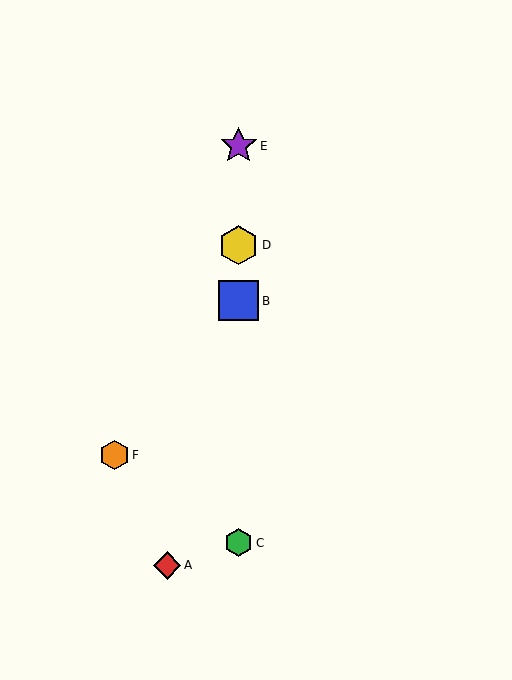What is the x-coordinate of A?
Object A is at x≈167.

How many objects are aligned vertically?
4 objects (B, C, D, E) are aligned vertically.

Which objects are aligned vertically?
Objects B, C, D, E are aligned vertically.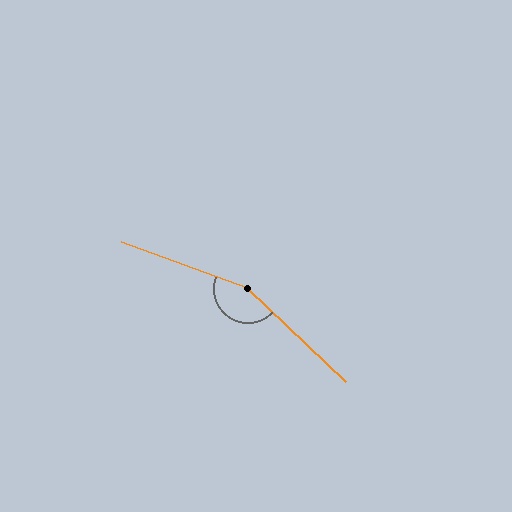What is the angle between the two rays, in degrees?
Approximately 156 degrees.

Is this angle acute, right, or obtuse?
It is obtuse.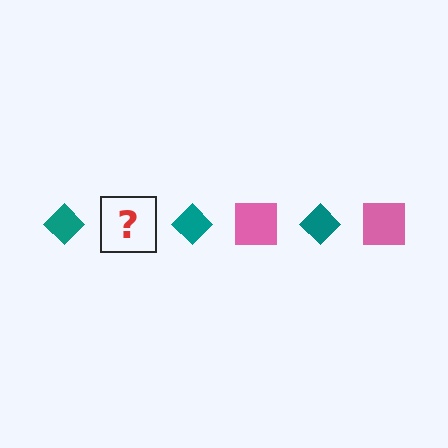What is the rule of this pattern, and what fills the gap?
The rule is that the pattern alternates between teal diamond and pink square. The gap should be filled with a pink square.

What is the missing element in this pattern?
The missing element is a pink square.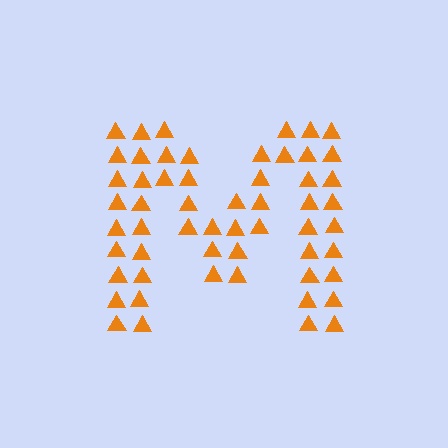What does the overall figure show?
The overall figure shows the letter M.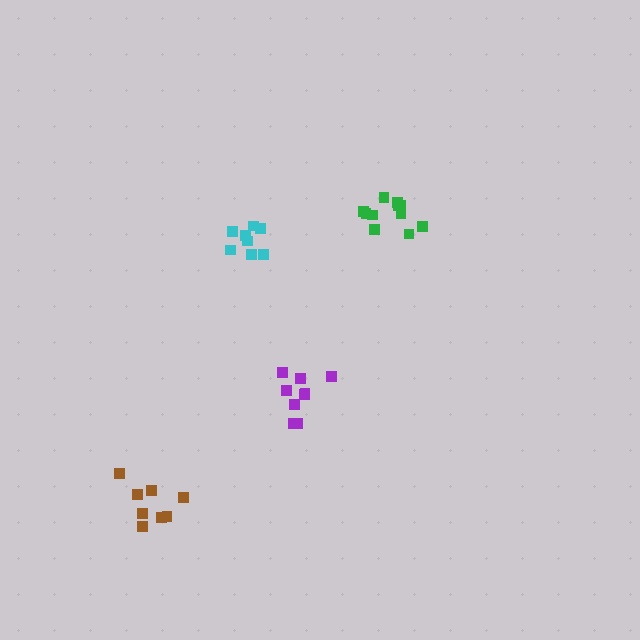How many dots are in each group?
Group 1: 9 dots, Group 2: 11 dots, Group 3: 8 dots, Group 4: 8 dots (36 total).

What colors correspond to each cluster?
The clusters are colored: purple, green, cyan, brown.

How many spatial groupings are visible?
There are 4 spatial groupings.